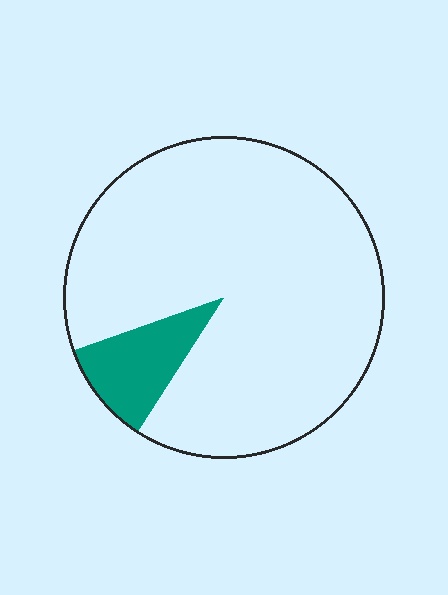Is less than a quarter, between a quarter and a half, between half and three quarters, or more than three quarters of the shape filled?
Less than a quarter.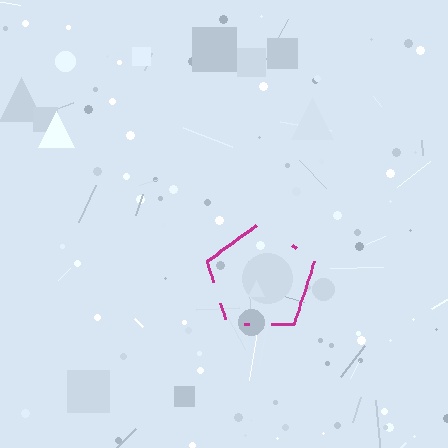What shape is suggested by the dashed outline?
The dashed outline suggests a pentagon.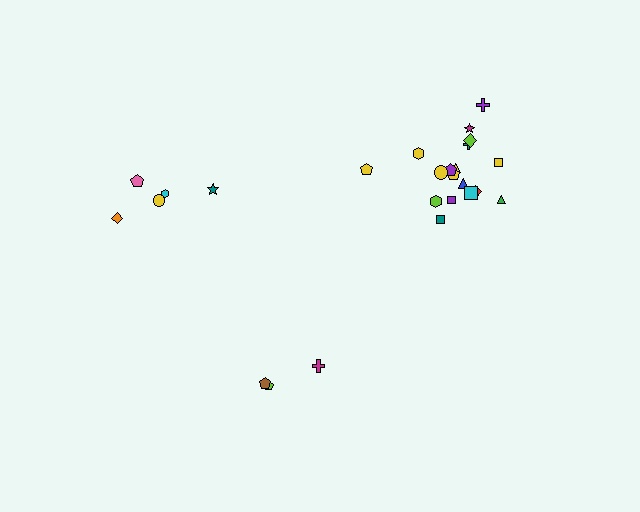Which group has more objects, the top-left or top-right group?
The top-right group.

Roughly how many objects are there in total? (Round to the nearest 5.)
Roughly 25 objects in total.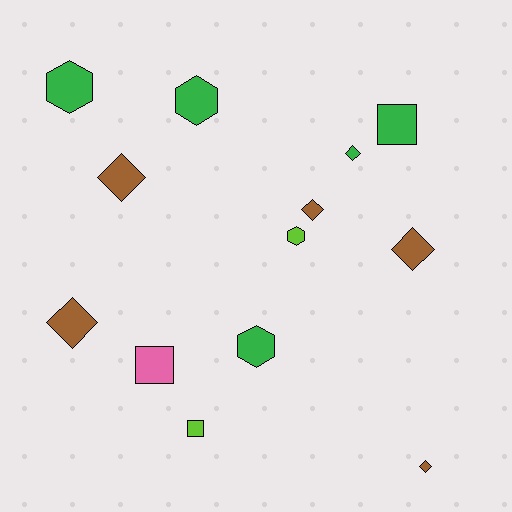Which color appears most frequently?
Green, with 5 objects.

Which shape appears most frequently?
Diamond, with 6 objects.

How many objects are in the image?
There are 13 objects.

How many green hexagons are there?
There are 3 green hexagons.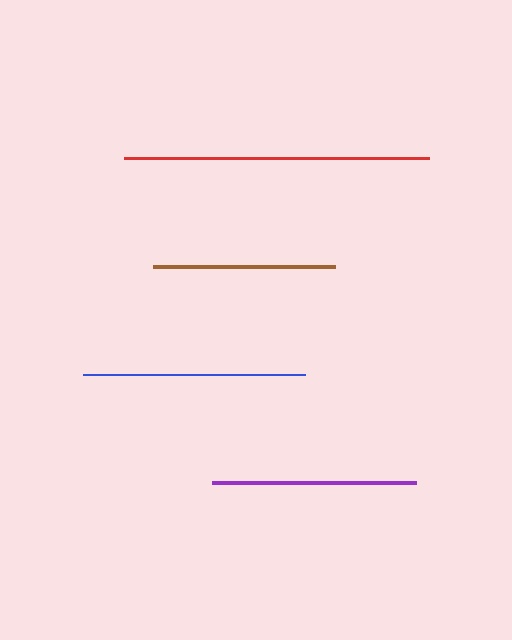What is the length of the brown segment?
The brown segment is approximately 183 pixels long.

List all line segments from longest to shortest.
From longest to shortest: red, blue, purple, brown.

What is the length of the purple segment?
The purple segment is approximately 204 pixels long.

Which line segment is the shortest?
The brown line is the shortest at approximately 183 pixels.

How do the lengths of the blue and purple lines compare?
The blue and purple lines are approximately the same length.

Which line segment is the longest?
The red line is the longest at approximately 305 pixels.